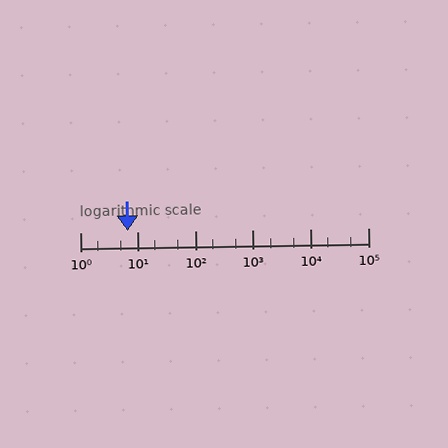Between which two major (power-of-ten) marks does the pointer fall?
The pointer is between 1 and 10.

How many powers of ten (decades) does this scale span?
The scale spans 5 decades, from 1 to 100000.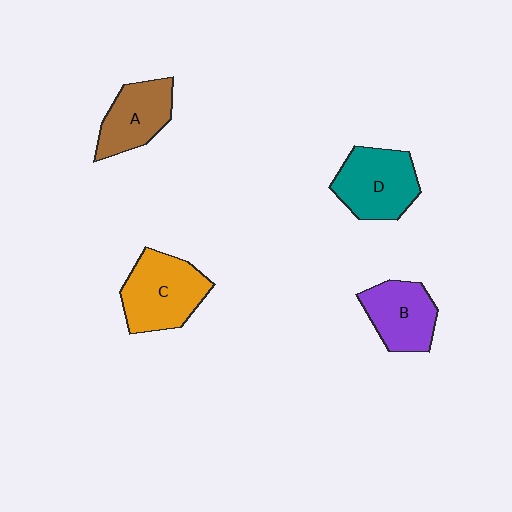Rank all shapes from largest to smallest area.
From largest to smallest: C (orange), D (teal), B (purple), A (brown).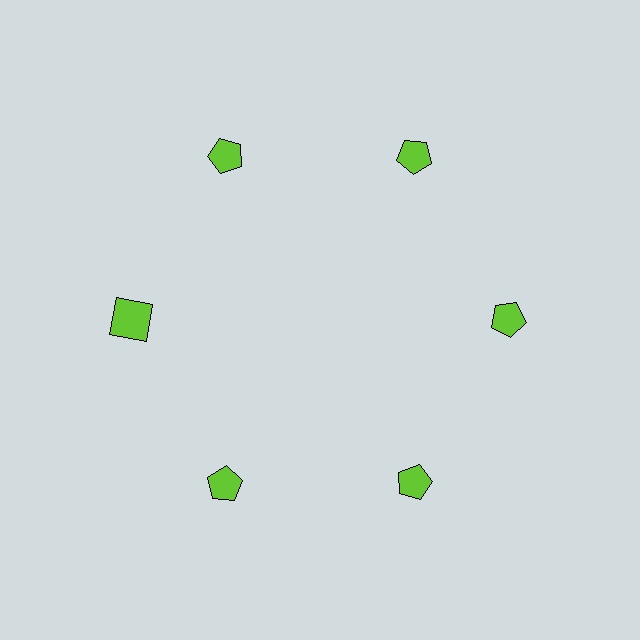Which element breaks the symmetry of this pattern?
The lime square at roughly the 9 o'clock position breaks the symmetry. All other shapes are lime pentagons.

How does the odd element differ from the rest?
It has a different shape: square instead of pentagon.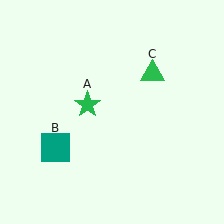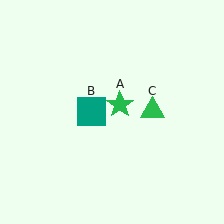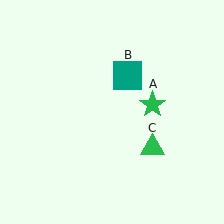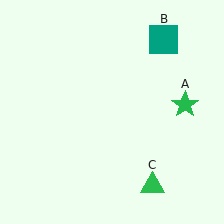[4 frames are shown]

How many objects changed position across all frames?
3 objects changed position: green star (object A), teal square (object B), green triangle (object C).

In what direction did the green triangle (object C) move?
The green triangle (object C) moved down.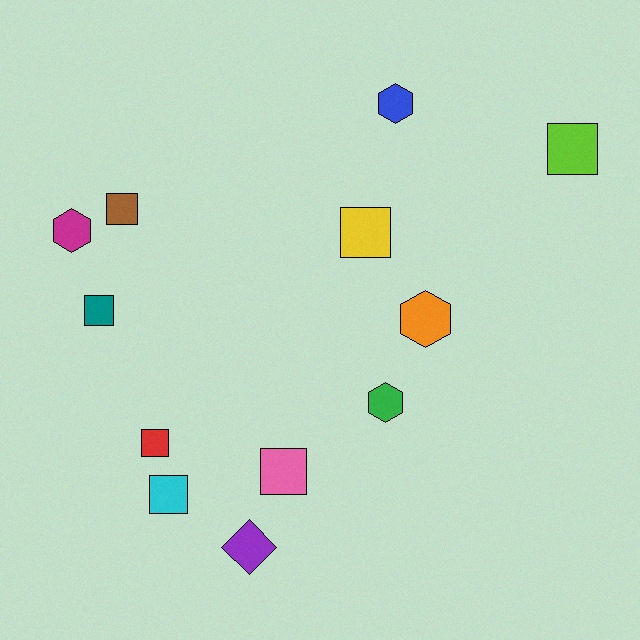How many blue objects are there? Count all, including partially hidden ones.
There is 1 blue object.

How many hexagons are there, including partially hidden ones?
There are 4 hexagons.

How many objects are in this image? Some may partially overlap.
There are 12 objects.